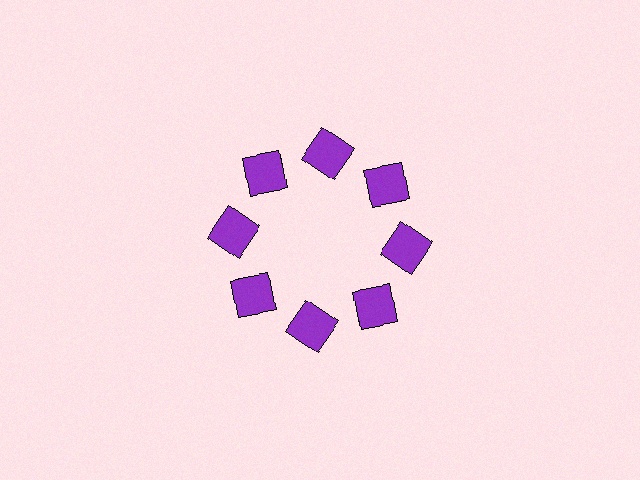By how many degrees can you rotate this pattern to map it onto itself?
The pattern maps onto itself every 45 degrees of rotation.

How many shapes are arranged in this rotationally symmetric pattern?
There are 8 shapes, arranged in 8 groups of 1.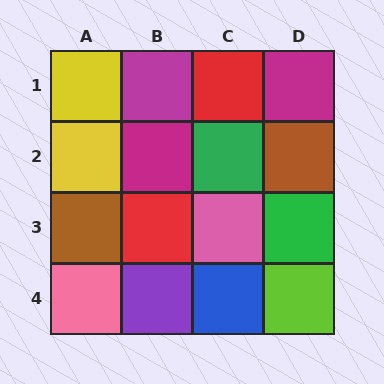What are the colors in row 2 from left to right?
Yellow, magenta, green, brown.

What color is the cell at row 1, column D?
Magenta.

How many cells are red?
2 cells are red.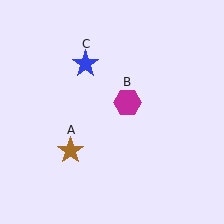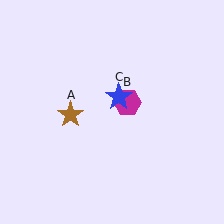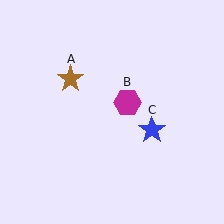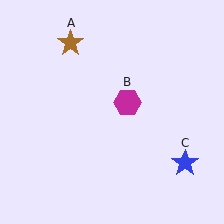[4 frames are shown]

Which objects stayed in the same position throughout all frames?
Magenta hexagon (object B) remained stationary.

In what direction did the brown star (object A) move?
The brown star (object A) moved up.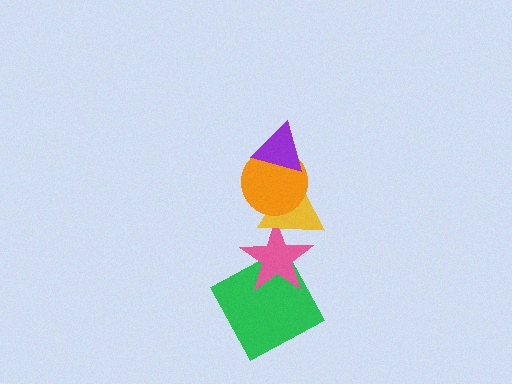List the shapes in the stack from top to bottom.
From top to bottom: the purple triangle, the orange circle, the yellow triangle, the pink star, the green square.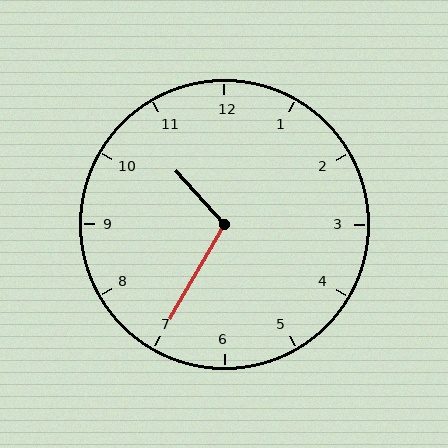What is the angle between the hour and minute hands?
Approximately 108 degrees.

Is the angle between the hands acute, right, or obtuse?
It is obtuse.